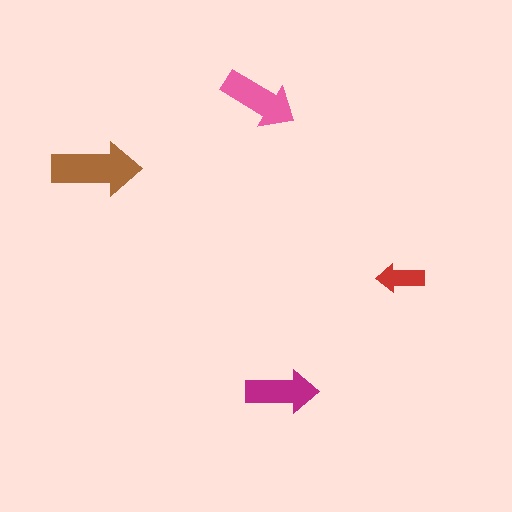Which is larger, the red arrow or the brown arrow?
The brown one.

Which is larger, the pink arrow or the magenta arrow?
The pink one.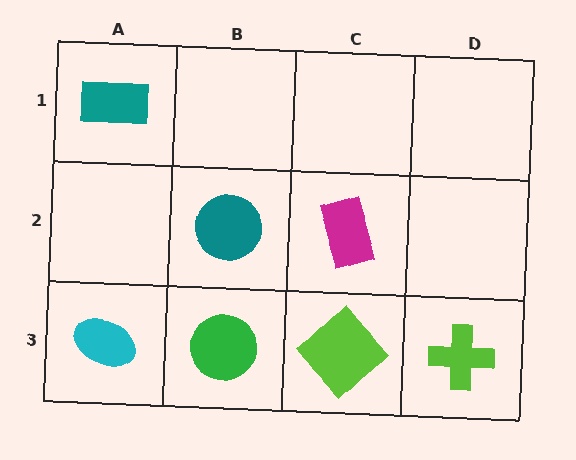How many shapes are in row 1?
1 shape.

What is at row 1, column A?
A teal rectangle.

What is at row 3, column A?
A cyan ellipse.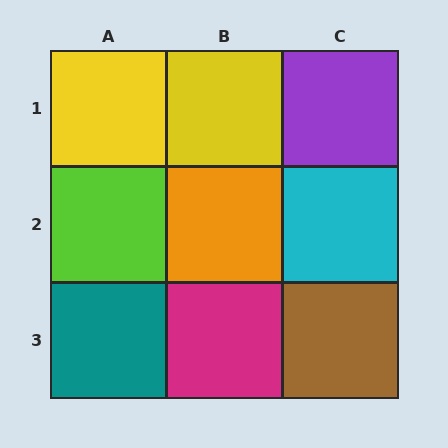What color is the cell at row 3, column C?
Brown.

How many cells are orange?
1 cell is orange.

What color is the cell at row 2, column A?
Lime.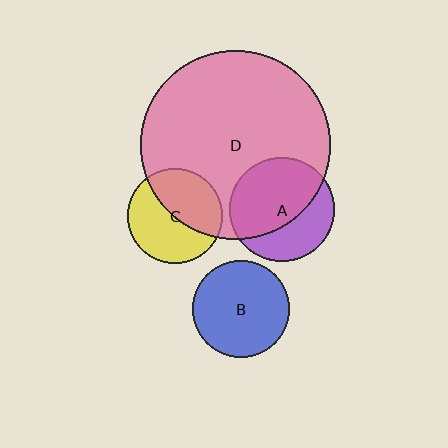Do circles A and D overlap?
Yes.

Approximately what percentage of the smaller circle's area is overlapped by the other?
Approximately 60%.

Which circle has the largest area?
Circle D (pink).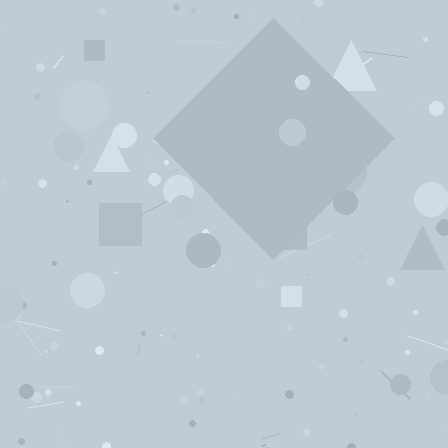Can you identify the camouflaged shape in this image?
The camouflaged shape is a diamond.